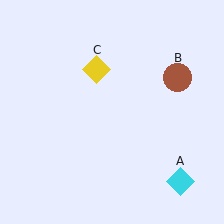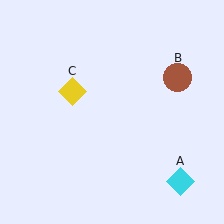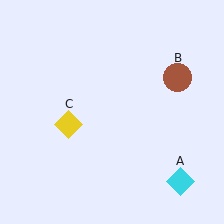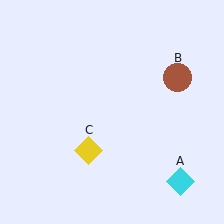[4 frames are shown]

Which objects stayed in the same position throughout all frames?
Cyan diamond (object A) and brown circle (object B) remained stationary.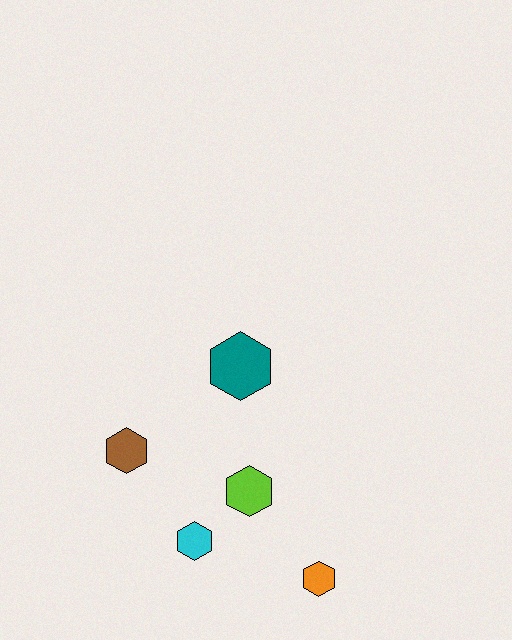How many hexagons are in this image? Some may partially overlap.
There are 5 hexagons.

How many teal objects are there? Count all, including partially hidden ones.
There is 1 teal object.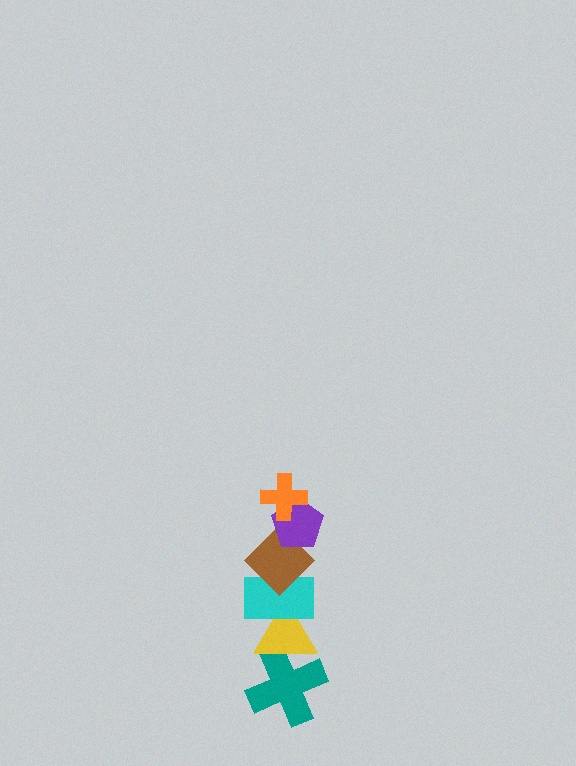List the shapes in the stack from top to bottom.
From top to bottom: the orange cross, the purple pentagon, the brown diamond, the cyan rectangle, the yellow triangle, the teal cross.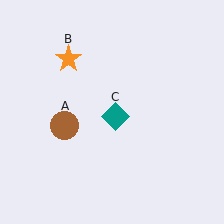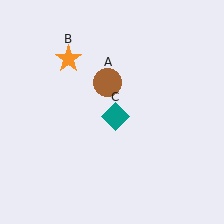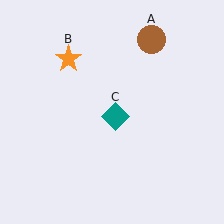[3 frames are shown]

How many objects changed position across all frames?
1 object changed position: brown circle (object A).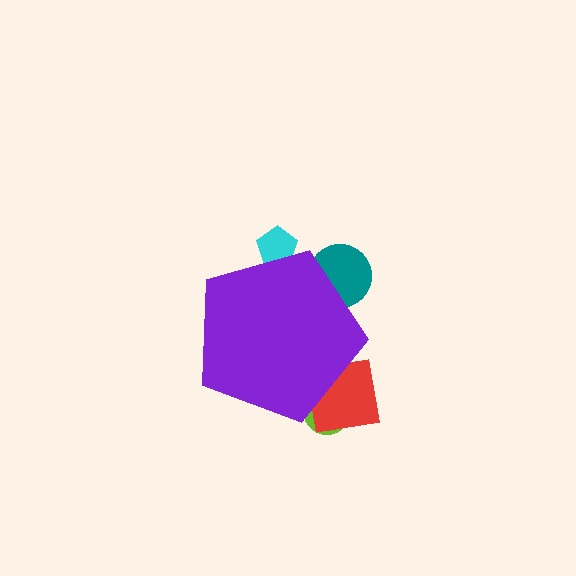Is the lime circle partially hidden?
Yes, the lime circle is partially hidden behind the purple pentagon.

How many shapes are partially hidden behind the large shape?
4 shapes are partially hidden.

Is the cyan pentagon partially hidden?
Yes, the cyan pentagon is partially hidden behind the purple pentagon.